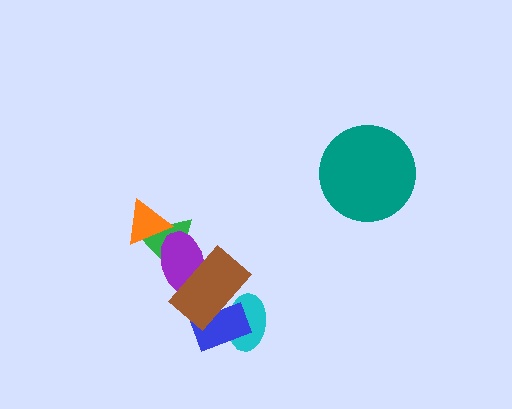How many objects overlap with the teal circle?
0 objects overlap with the teal circle.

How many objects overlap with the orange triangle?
1 object overlaps with the orange triangle.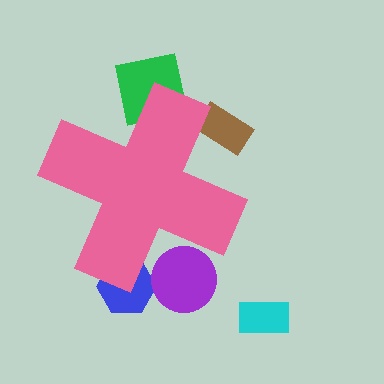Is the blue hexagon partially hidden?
Yes, the blue hexagon is partially hidden behind the pink cross.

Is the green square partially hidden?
Yes, the green square is partially hidden behind the pink cross.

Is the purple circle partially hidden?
Yes, the purple circle is partially hidden behind the pink cross.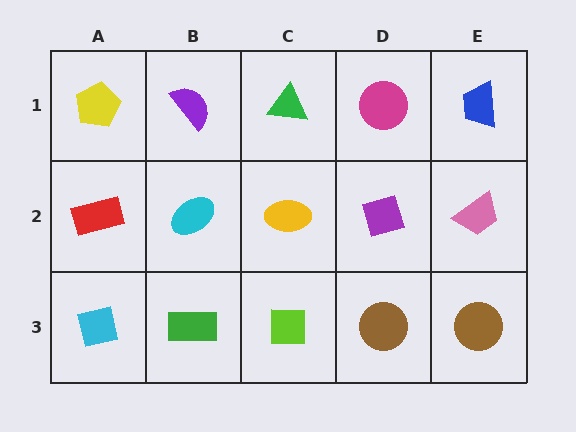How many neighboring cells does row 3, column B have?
3.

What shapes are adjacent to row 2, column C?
A green triangle (row 1, column C), a lime square (row 3, column C), a cyan ellipse (row 2, column B), a purple diamond (row 2, column D).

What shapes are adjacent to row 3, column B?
A cyan ellipse (row 2, column B), a cyan square (row 3, column A), a lime square (row 3, column C).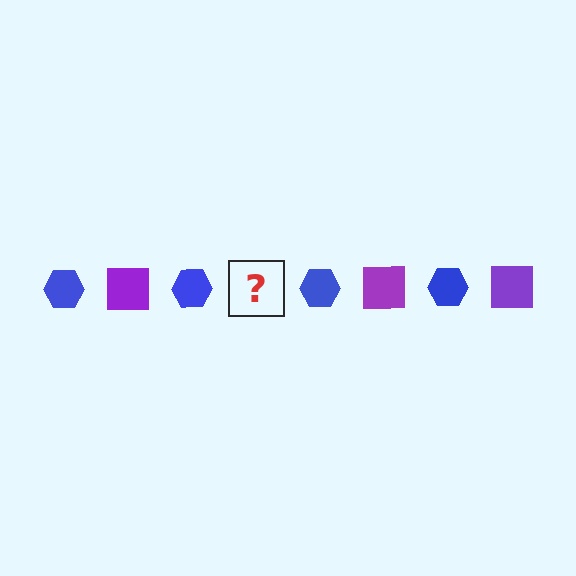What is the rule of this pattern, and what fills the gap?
The rule is that the pattern alternates between blue hexagon and purple square. The gap should be filled with a purple square.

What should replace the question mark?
The question mark should be replaced with a purple square.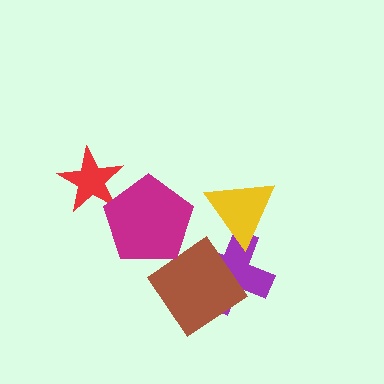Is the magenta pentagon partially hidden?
No, no other shape covers it.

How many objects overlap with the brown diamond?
1 object overlaps with the brown diamond.